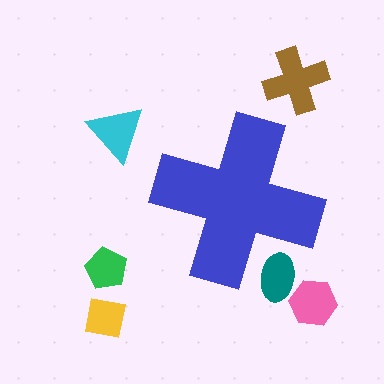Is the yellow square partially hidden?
No, the yellow square is fully visible.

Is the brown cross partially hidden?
No, the brown cross is fully visible.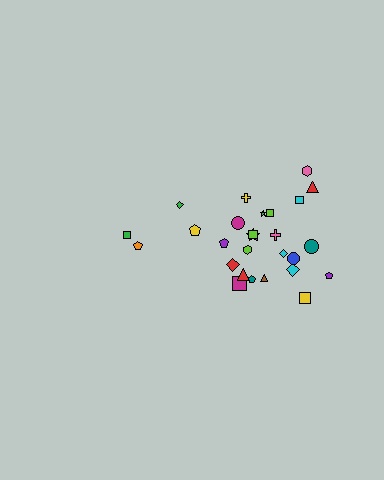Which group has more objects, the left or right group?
The right group.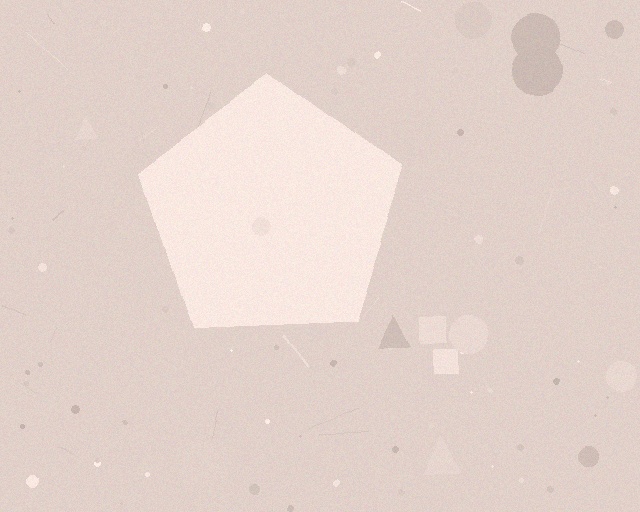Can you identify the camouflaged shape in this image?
The camouflaged shape is a pentagon.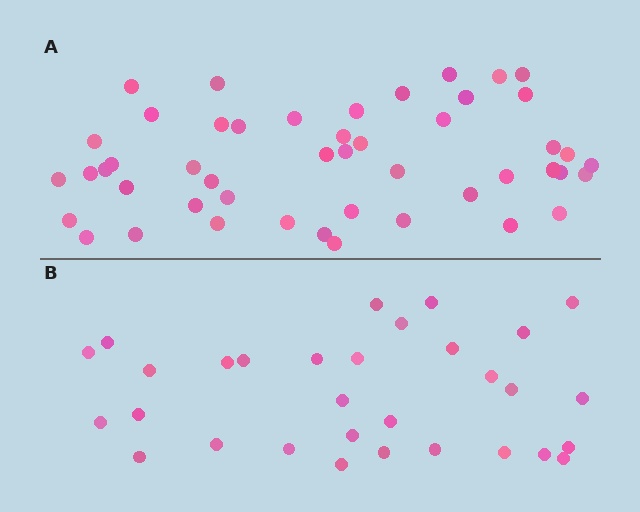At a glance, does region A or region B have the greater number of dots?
Region A (the top region) has more dots.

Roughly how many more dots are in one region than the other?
Region A has approximately 15 more dots than region B.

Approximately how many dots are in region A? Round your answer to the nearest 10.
About 50 dots. (The exact count is 48, which rounds to 50.)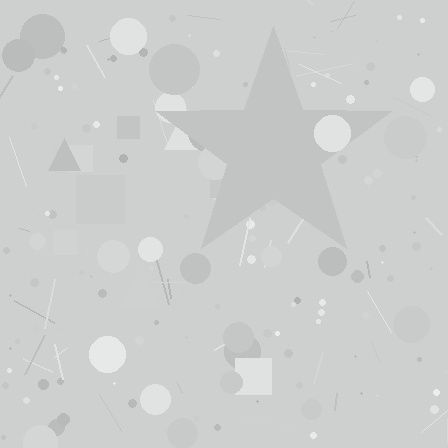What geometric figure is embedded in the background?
A star is embedded in the background.